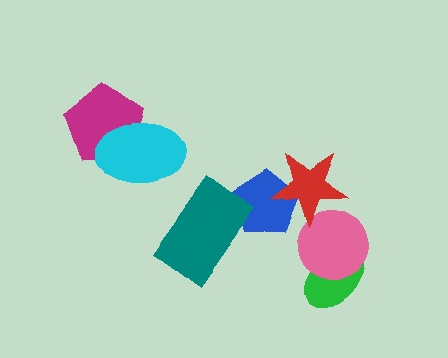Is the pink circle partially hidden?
Yes, it is partially covered by another shape.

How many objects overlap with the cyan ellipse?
1 object overlaps with the cyan ellipse.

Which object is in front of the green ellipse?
The pink circle is in front of the green ellipse.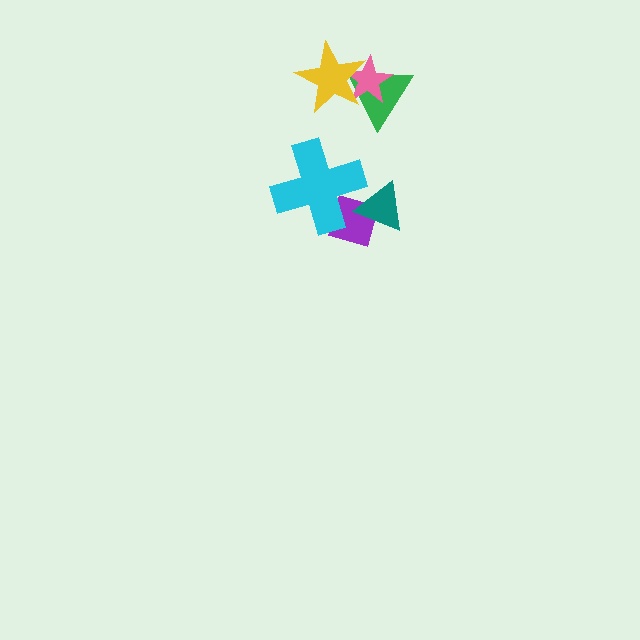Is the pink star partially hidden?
Yes, it is partially covered by another shape.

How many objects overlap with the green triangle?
2 objects overlap with the green triangle.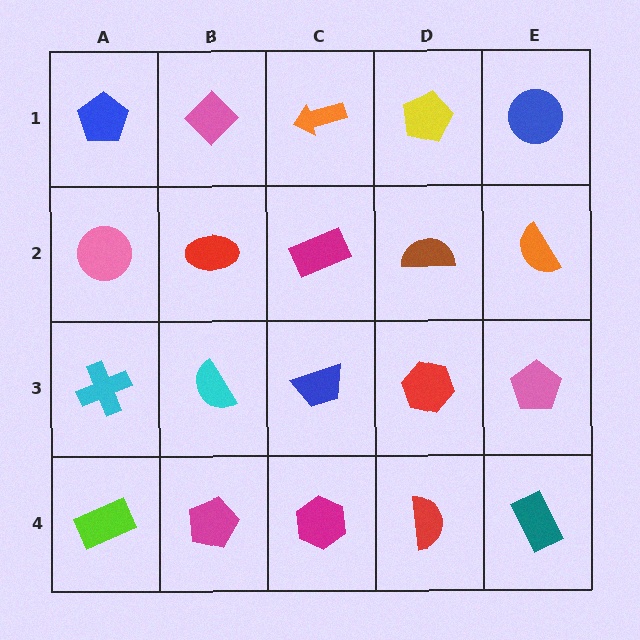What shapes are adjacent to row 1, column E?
An orange semicircle (row 2, column E), a yellow pentagon (row 1, column D).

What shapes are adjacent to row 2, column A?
A blue pentagon (row 1, column A), a cyan cross (row 3, column A), a red ellipse (row 2, column B).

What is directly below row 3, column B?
A magenta pentagon.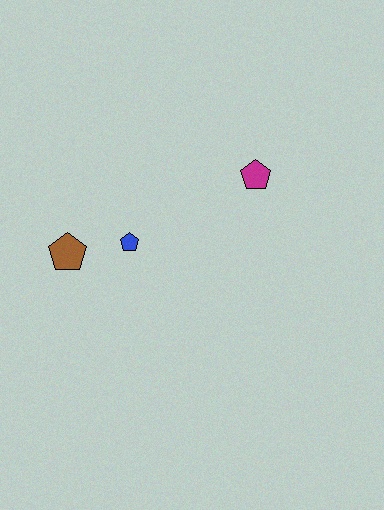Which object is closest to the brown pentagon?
The blue pentagon is closest to the brown pentagon.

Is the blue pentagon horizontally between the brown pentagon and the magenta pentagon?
Yes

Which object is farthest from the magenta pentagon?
The brown pentagon is farthest from the magenta pentagon.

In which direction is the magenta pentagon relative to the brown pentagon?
The magenta pentagon is to the right of the brown pentagon.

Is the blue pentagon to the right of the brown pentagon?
Yes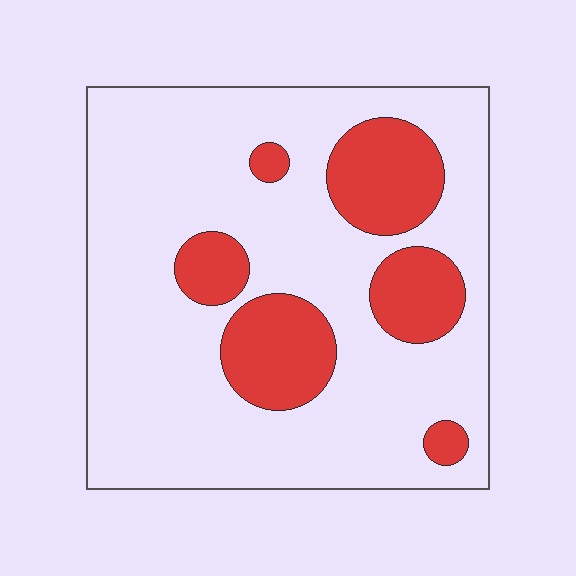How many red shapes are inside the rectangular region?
6.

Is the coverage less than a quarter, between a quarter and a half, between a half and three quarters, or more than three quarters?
Less than a quarter.